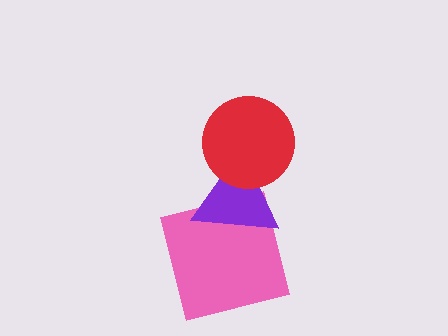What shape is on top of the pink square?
The purple triangle is on top of the pink square.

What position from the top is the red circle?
The red circle is 1st from the top.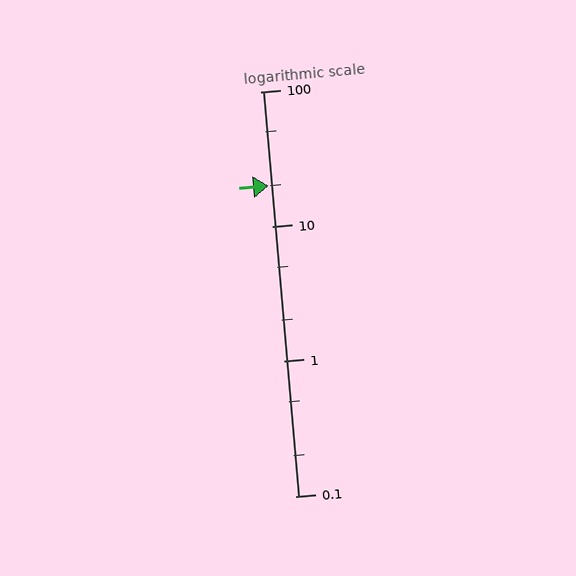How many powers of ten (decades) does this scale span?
The scale spans 3 decades, from 0.1 to 100.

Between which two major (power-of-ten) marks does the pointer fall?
The pointer is between 10 and 100.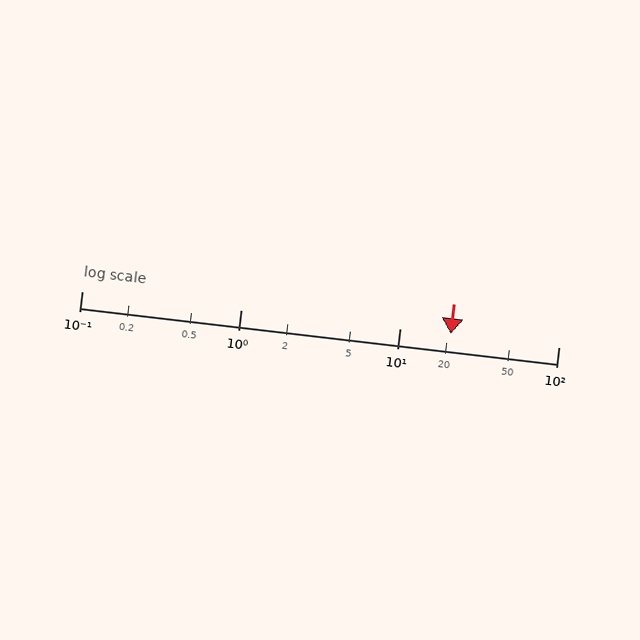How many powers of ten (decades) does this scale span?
The scale spans 3 decades, from 0.1 to 100.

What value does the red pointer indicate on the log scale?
The pointer indicates approximately 21.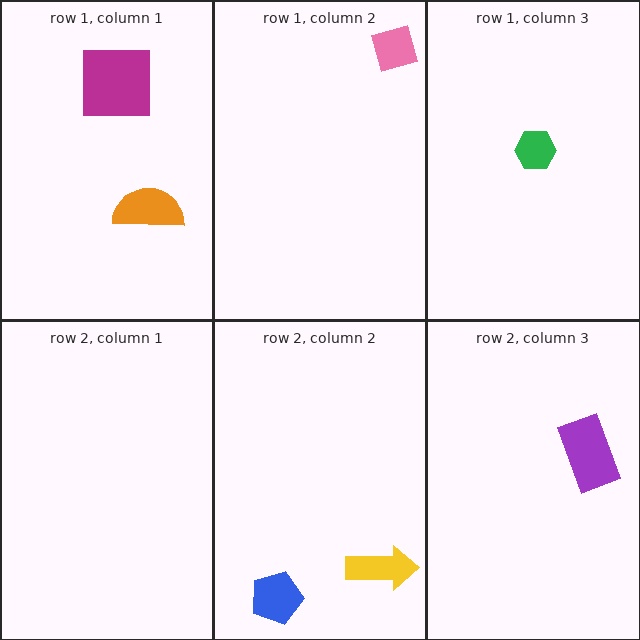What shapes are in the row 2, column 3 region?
The purple rectangle.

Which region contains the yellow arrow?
The row 2, column 2 region.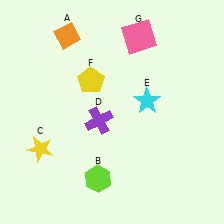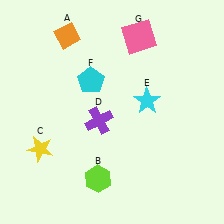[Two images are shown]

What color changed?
The pentagon (F) changed from yellow in Image 1 to cyan in Image 2.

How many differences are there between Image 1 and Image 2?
There is 1 difference between the two images.